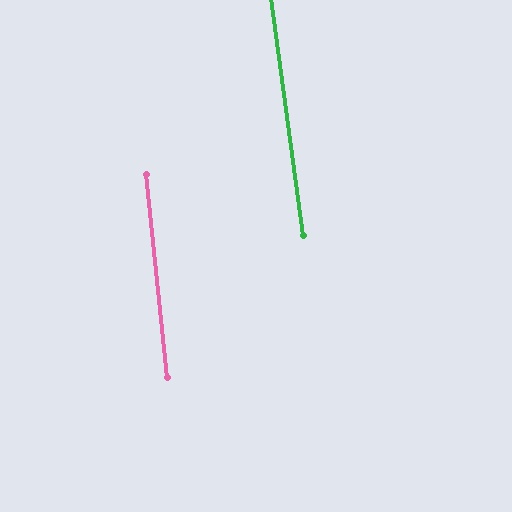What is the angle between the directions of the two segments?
Approximately 2 degrees.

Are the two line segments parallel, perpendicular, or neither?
Parallel — their directions differ by only 1.6°.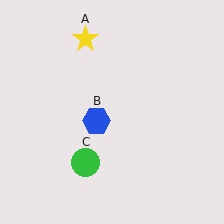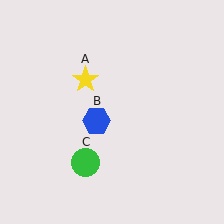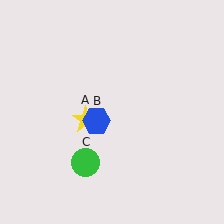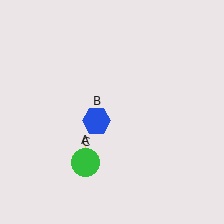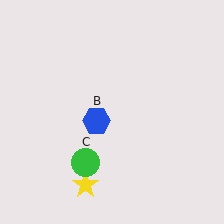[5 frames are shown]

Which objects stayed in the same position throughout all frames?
Blue hexagon (object B) and green circle (object C) remained stationary.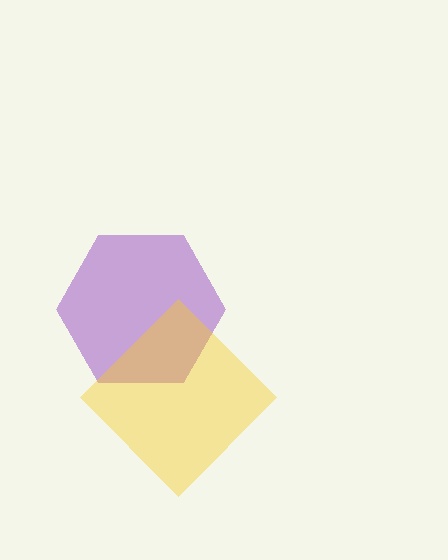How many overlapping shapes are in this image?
There are 2 overlapping shapes in the image.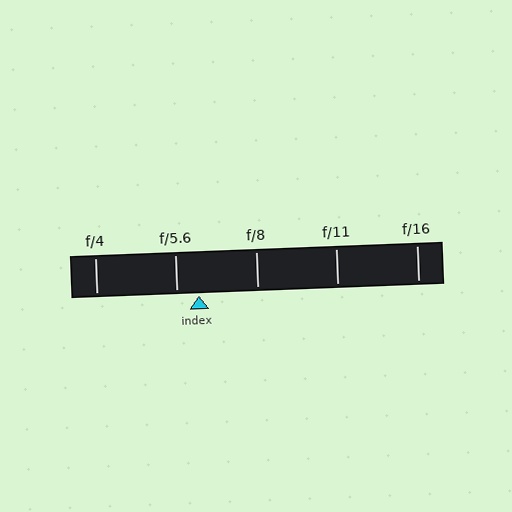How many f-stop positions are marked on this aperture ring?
There are 5 f-stop positions marked.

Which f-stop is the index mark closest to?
The index mark is closest to f/5.6.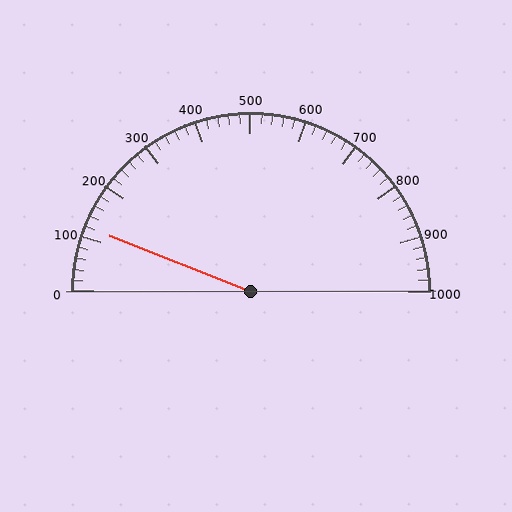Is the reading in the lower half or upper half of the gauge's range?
The reading is in the lower half of the range (0 to 1000).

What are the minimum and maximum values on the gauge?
The gauge ranges from 0 to 1000.